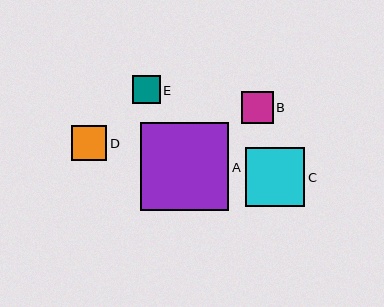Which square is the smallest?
Square E is the smallest with a size of approximately 28 pixels.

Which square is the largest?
Square A is the largest with a size of approximately 88 pixels.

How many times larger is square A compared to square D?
Square A is approximately 2.5 times the size of square D.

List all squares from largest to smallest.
From largest to smallest: A, C, D, B, E.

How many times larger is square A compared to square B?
Square A is approximately 2.8 times the size of square B.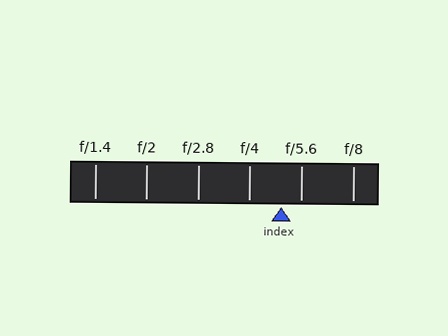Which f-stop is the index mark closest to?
The index mark is closest to f/5.6.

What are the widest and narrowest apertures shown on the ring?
The widest aperture shown is f/1.4 and the narrowest is f/8.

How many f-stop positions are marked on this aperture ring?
There are 6 f-stop positions marked.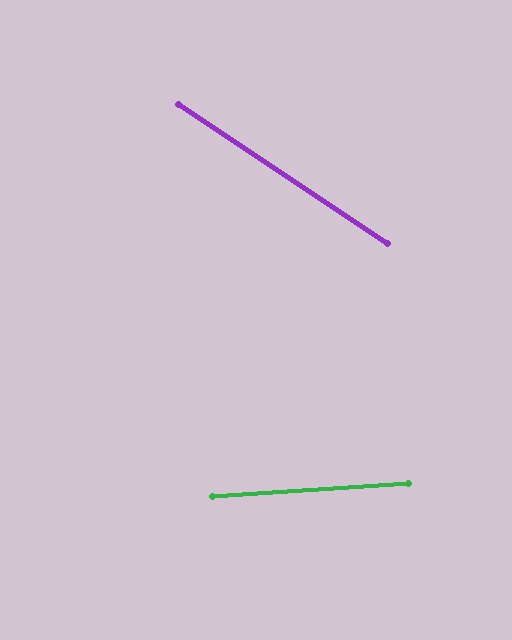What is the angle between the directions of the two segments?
Approximately 38 degrees.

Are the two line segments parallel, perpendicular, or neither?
Neither parallel nor perpendicular — they differ by about 38°.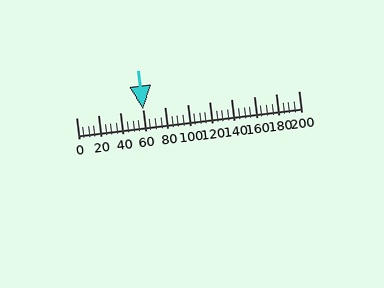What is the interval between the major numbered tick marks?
The major tick marks are spaced 20 units apart.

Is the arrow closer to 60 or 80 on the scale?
The arrow is closer to 60.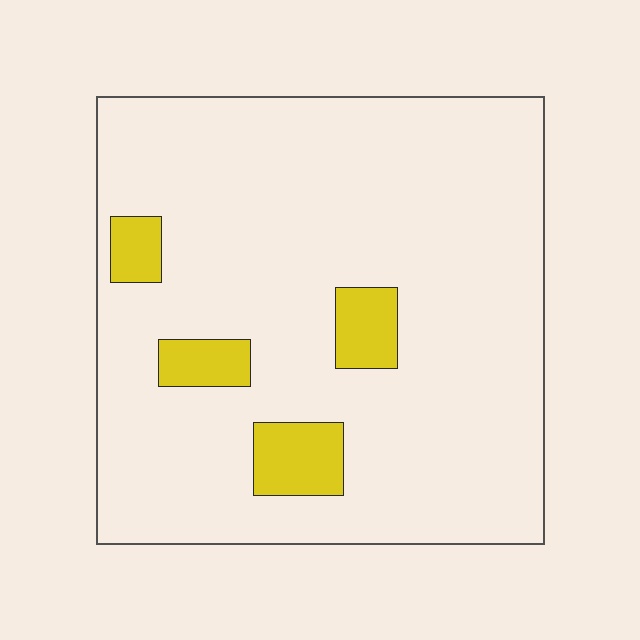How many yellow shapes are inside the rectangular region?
4.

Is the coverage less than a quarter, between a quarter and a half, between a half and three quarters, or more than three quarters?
Less than a quarter.